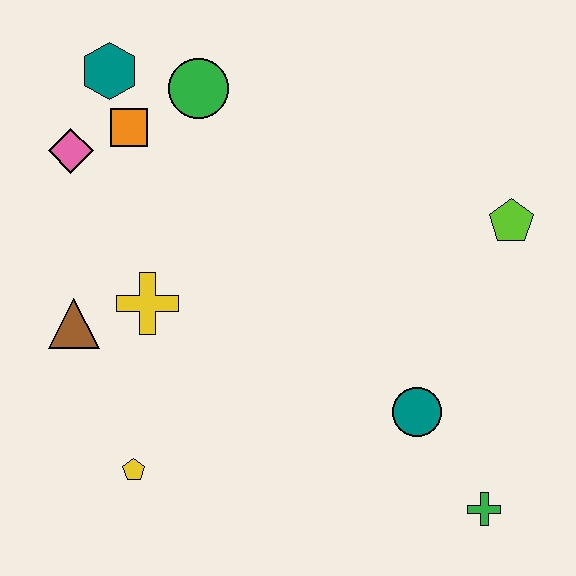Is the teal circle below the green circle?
Yes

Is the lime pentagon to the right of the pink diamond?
Yes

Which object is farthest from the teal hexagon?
The green cross is farthest from the teal hexagon.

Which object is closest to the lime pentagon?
The teal circle is closest to the lime pentagon.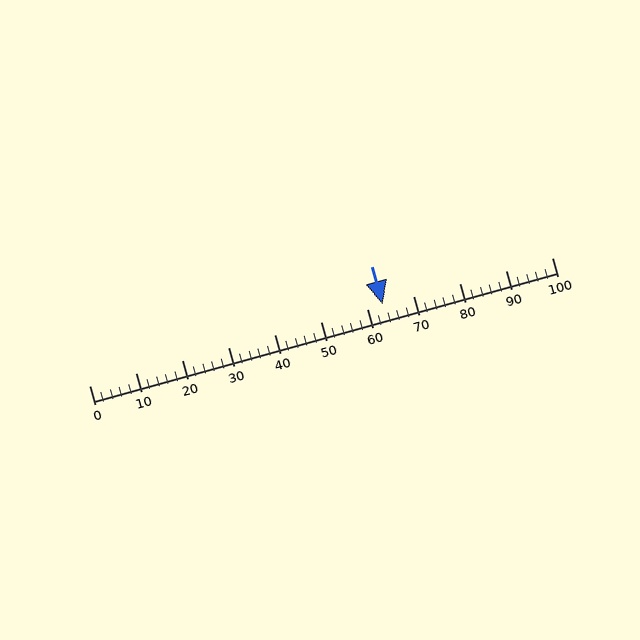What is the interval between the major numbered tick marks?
The major tick marks are spaced 10 units apart.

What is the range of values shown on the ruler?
The ruler shows values from 0 to 100.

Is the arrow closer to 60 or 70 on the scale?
The arrow is closer to 60.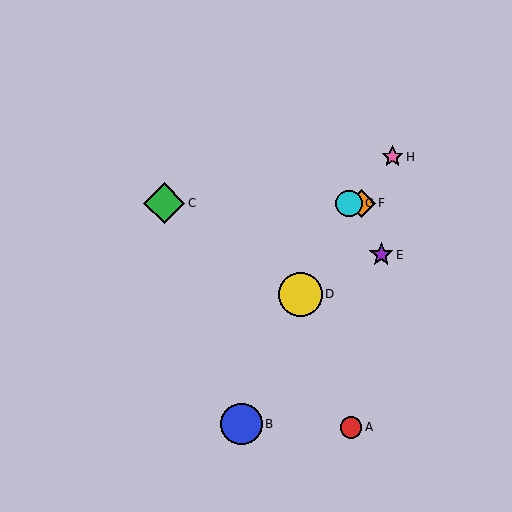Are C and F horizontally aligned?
Yes, both are at y≈203.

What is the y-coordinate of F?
Object F is at y≈203.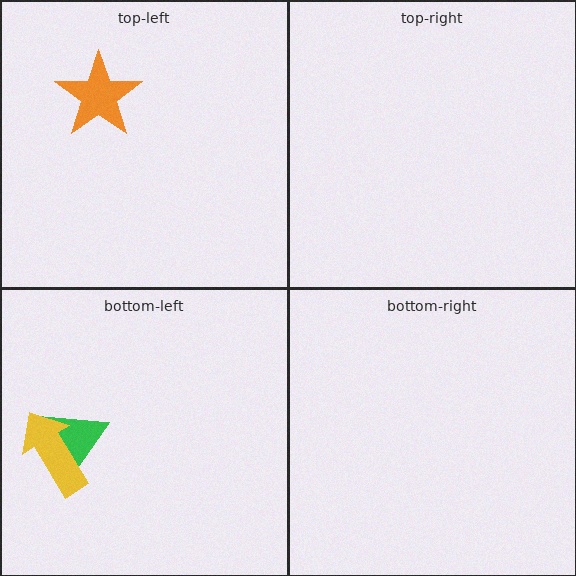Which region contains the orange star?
The top-left region.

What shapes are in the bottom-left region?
The green triangle, the yellow arrow.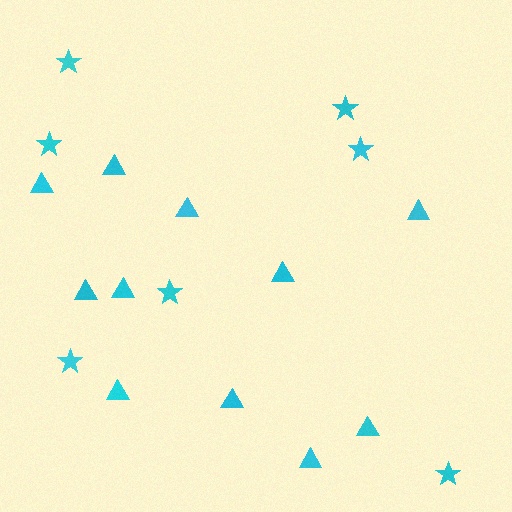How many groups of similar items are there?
There are 2 groups: one group of stars (7) and one group of triangles (11).